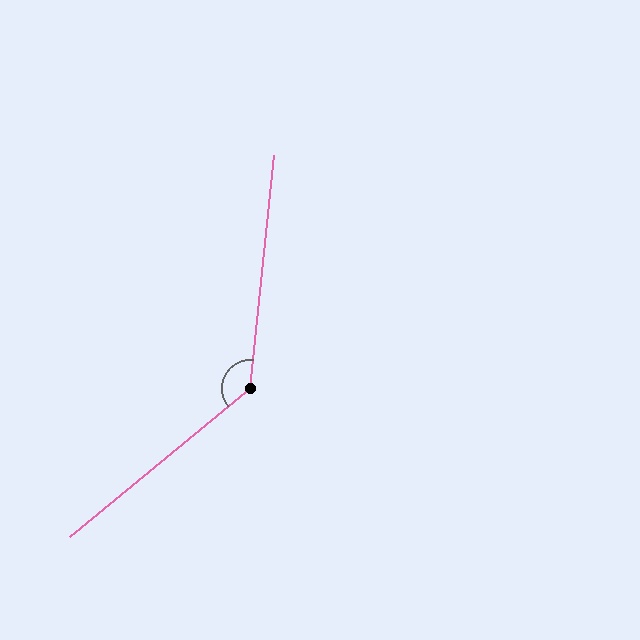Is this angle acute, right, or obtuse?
It is obtuse.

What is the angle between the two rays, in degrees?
Approximately 135 degrees.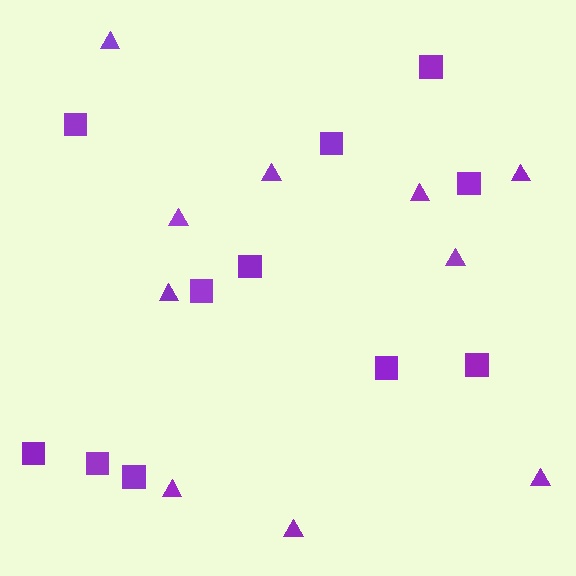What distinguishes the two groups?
There are 2 groups: one group of triangles (10) and one group of squares (11).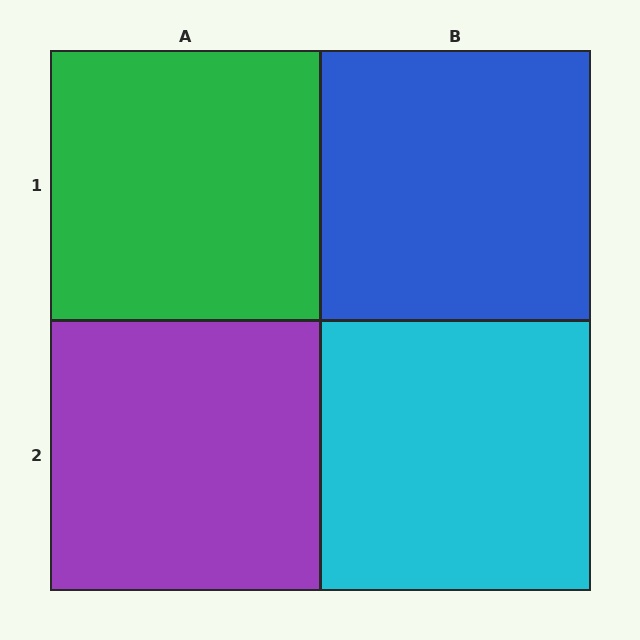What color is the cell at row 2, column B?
Cyan.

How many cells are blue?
1 cell is blue.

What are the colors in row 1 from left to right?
Green, blue.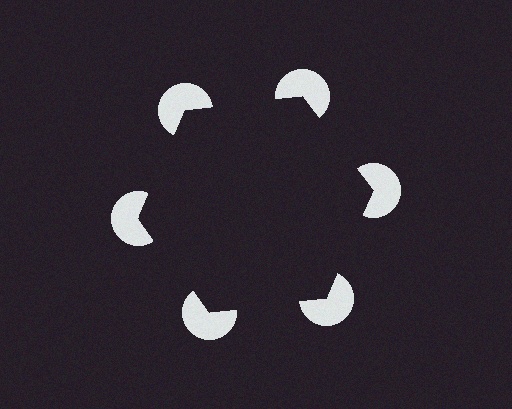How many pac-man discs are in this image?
There are 6 — one at each vertex of the illusory hexagon.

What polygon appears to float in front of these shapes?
An illusory hexagon — its edges are inferred from the aligned wedge cuts in the pac-man discs, not physically drawn.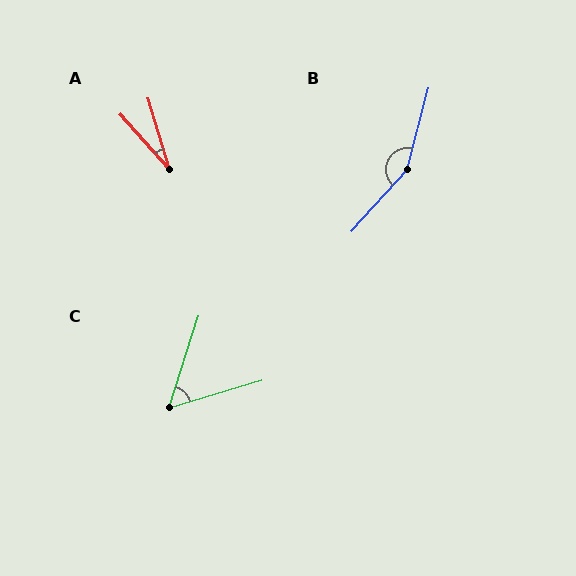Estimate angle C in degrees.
Approximately 56 degrees.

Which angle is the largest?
B, at approximately 153 degrees.